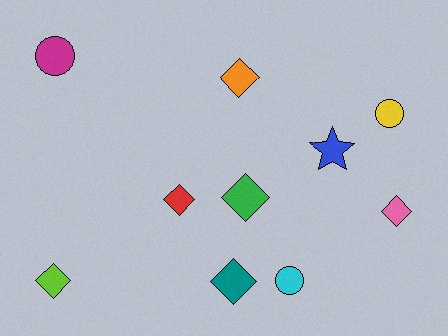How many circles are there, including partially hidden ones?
There are 3 circles.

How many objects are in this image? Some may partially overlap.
There are 10 objects.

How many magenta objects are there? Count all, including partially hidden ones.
There is 1 magenta object.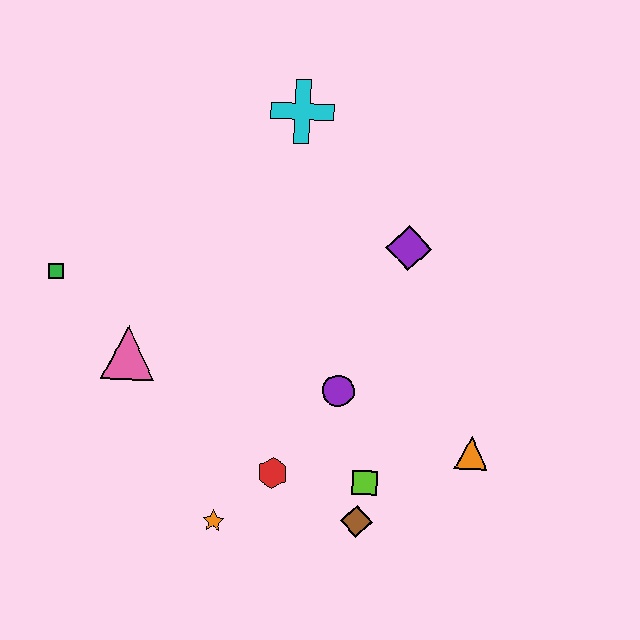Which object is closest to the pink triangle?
The green square is closest to the pink triangle.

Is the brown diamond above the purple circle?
No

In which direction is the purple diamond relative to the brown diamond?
The purple diamond is above the brown diamond.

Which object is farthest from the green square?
The orange triangle is farthest from the green square.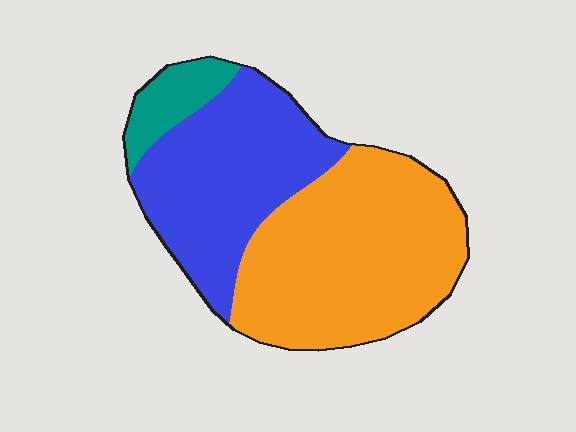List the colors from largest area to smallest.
From largest to smallest: orange, blue, teal.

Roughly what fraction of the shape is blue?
Blue covers 39% of the shape.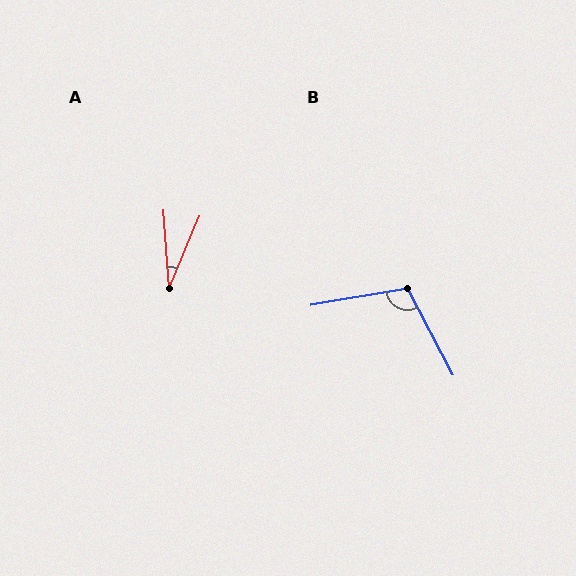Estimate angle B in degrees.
Approximately 108 degrees.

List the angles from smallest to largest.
A (27°), B (108°).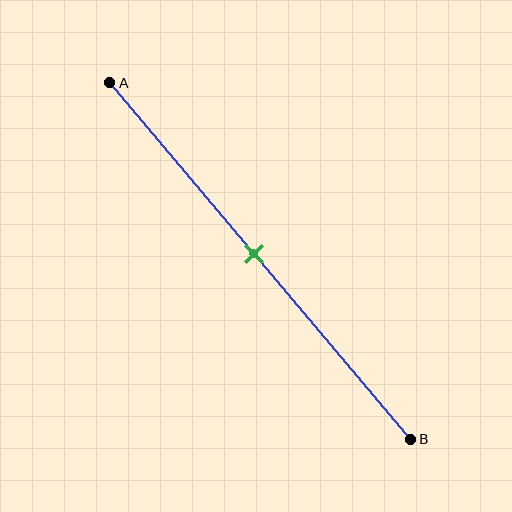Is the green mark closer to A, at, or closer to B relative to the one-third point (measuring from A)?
The green mark is closer to point B than the one-third point of segment AB.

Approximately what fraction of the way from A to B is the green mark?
The green mark is approximately 50% of the way from A to B.